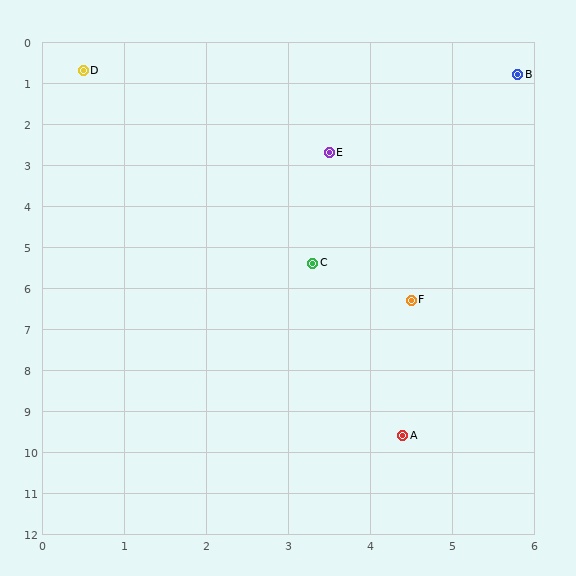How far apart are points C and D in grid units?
Points C and D are about 5.5 grid units apart.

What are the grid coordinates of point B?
Point B is at approximately (5.8, 0.8).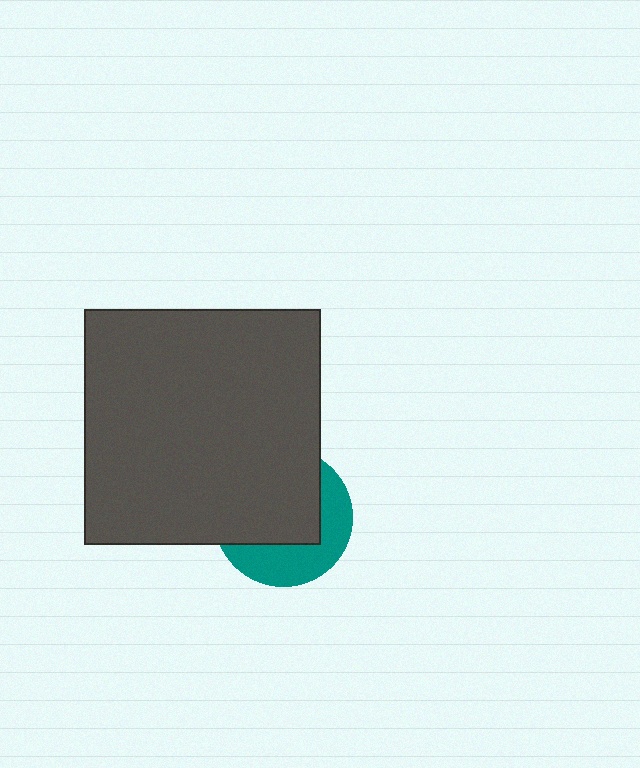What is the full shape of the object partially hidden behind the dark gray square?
The partially hidden object is a teal circle.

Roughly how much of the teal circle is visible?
A small part of it is visible (roughly 39%).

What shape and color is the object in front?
The object in front is a dark gray square.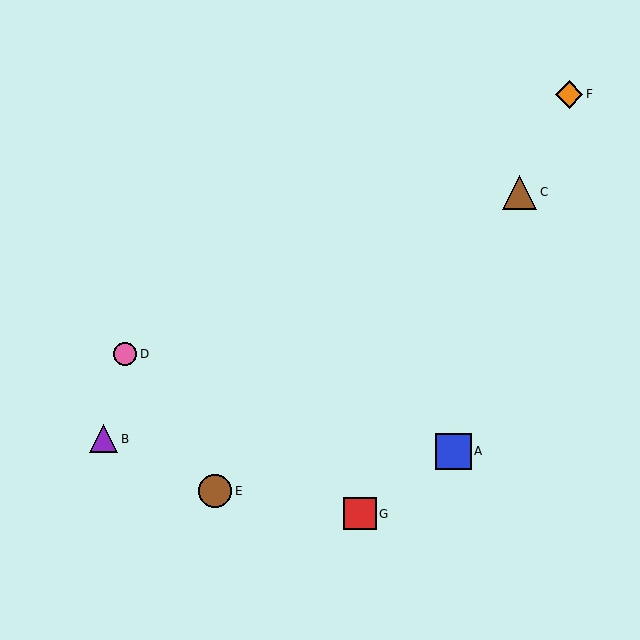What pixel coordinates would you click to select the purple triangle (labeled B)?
Click at (104, 439) to select the purple triangle B.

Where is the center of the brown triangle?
The center of the brown triangle is at (519, 192).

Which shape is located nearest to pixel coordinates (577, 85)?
The orange diamond (labeled F) at (569, 94) is nearest to that location.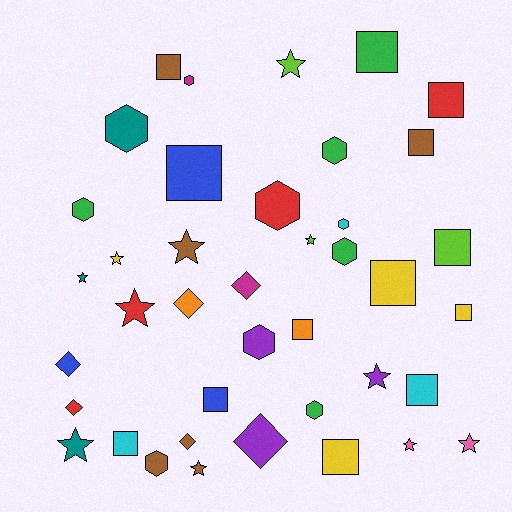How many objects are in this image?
There are 40 objects.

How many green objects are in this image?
There are 5 green objects.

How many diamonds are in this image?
There are 6 diamonds.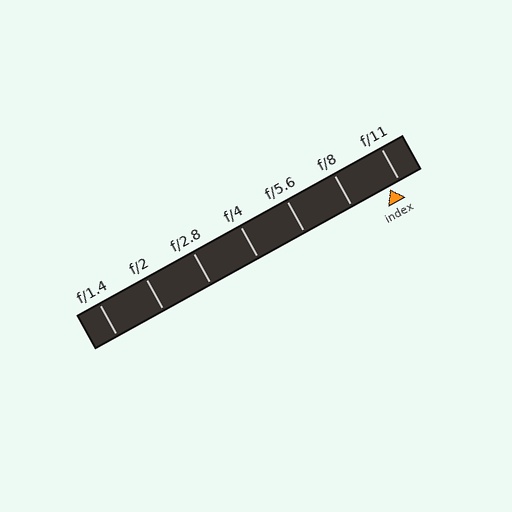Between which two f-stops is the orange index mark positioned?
The index mark is between f/8 and f/11.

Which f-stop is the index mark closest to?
The index mark is closest to f/11.